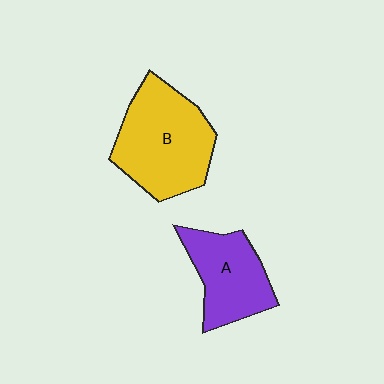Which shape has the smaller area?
Shape A (purple).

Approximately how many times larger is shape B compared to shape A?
Approximately 1.4 times.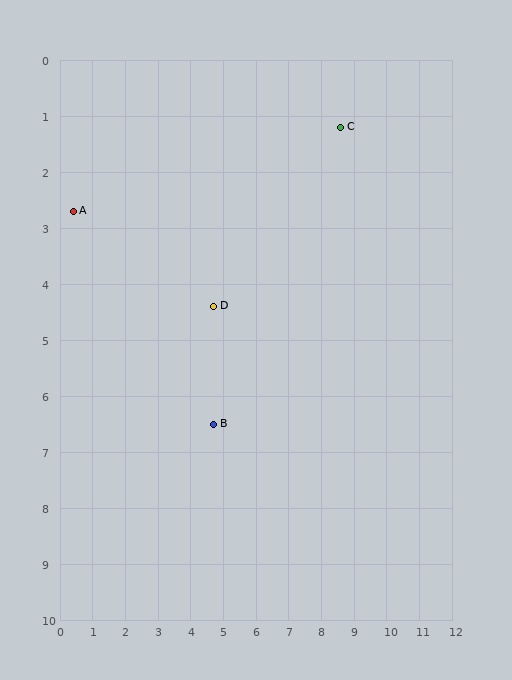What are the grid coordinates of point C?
Point C is at approximately (8.6, 1.2).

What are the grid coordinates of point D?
Point D is at approximately (4.7, 4.4).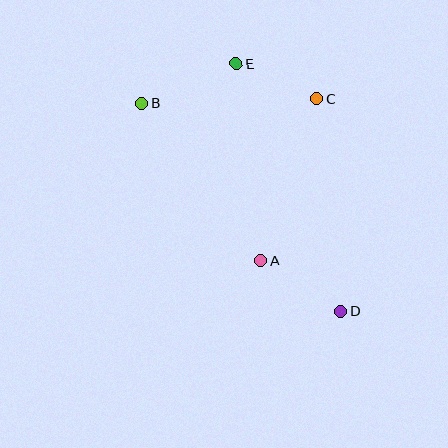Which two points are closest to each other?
Points C and E are closest to each other.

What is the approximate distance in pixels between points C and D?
The distance between C and D is approximately 213 pixels.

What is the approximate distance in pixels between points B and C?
The distance between B and C is approximately 175 pixels.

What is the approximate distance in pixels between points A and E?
The distance between A and E is approximately 198 pixels.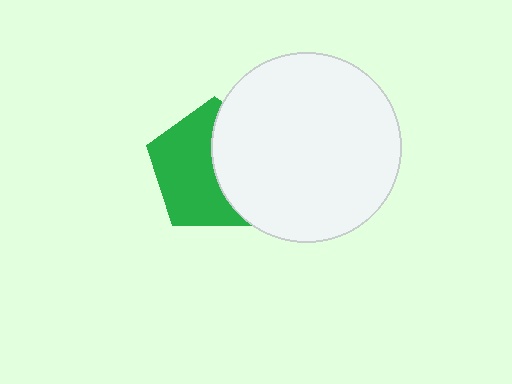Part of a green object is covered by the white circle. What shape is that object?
It is a pentagon.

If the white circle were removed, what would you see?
You would see the complete green pentagon.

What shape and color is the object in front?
The object in front is a white circle.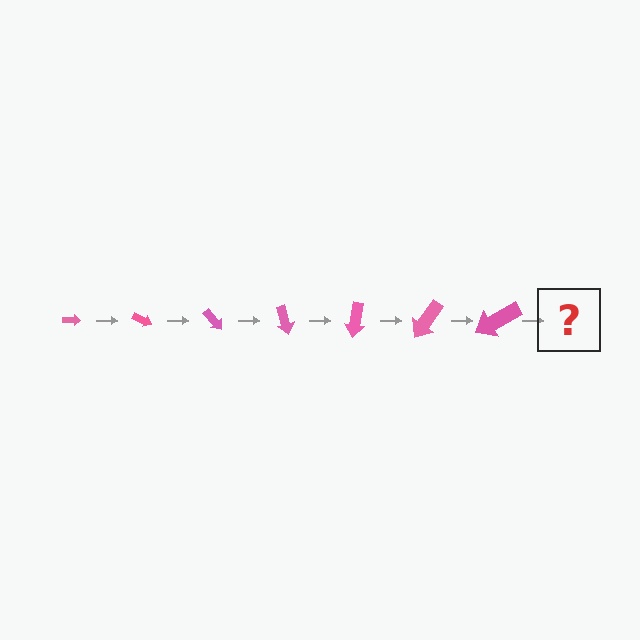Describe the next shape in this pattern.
It should be an arrow, larger than the previous one and rotated 175 degrees from the start.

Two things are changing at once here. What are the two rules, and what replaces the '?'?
The two rules are that the arrow grows larger each step and it rotates 25 degrees each step. The '?' should be an arrow, larger than the previous one and rotated 175 degrees from the start.